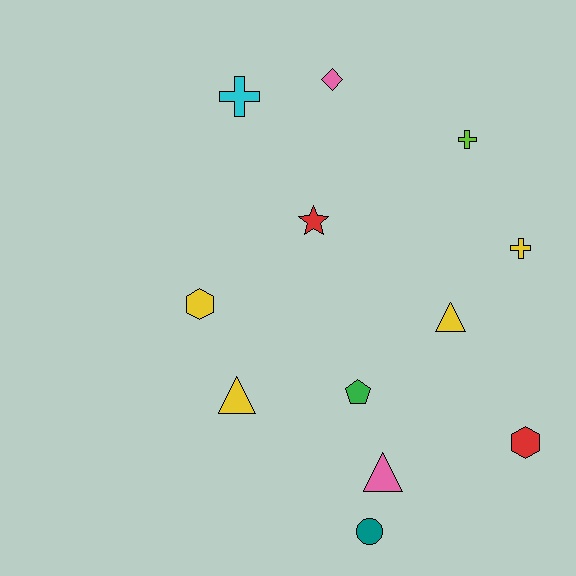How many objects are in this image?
There are 12 objects.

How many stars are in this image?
There is 1 star.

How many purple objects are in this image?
There are no purple objects.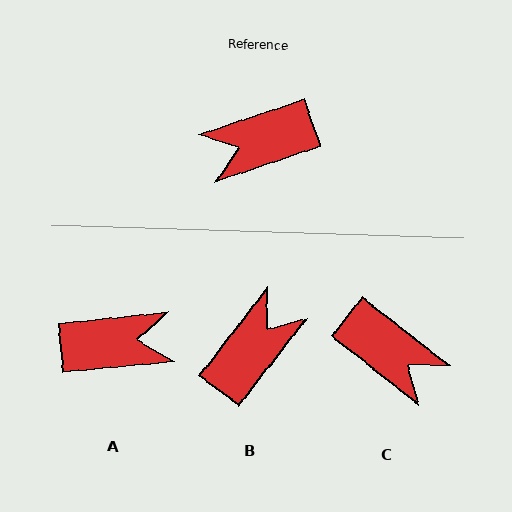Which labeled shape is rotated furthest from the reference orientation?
A, about 167 degrees away.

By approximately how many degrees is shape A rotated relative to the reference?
Approximately 167 degrees counter-clockwise.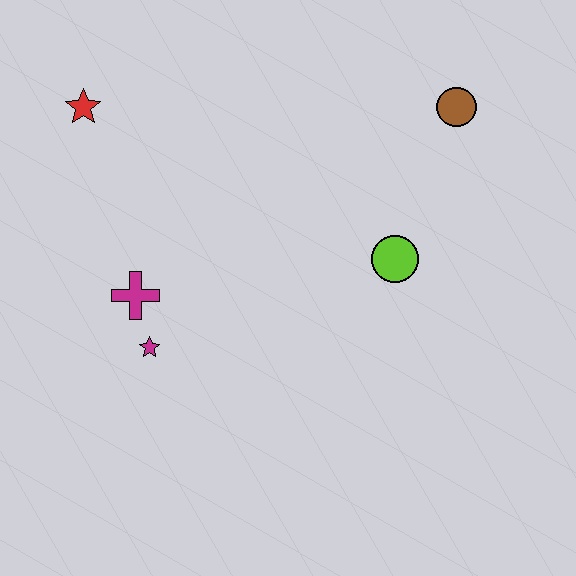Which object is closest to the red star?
The magenta cross is closest to the red star.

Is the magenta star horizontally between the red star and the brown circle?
Yes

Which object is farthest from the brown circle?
The magenta star is farthest from the brown circle.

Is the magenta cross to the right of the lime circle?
No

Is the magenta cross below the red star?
Yes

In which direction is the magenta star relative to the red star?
The magenta star is below the red star.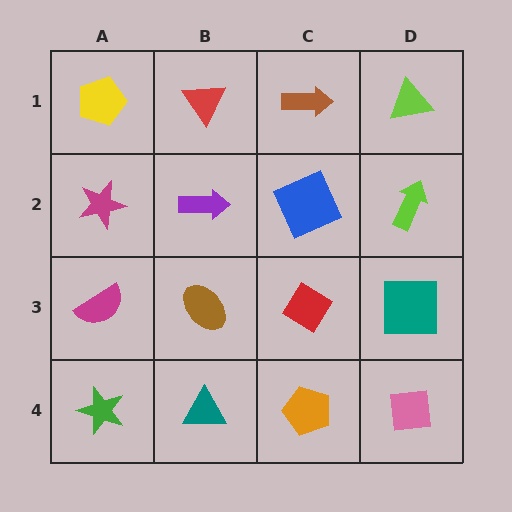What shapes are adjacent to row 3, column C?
A blue square (row 2, column C), an orange pentagon (row 4, column C), a brown ellipse (row 3, column B), a teal square (row 3, column D).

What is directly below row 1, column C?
A blue square.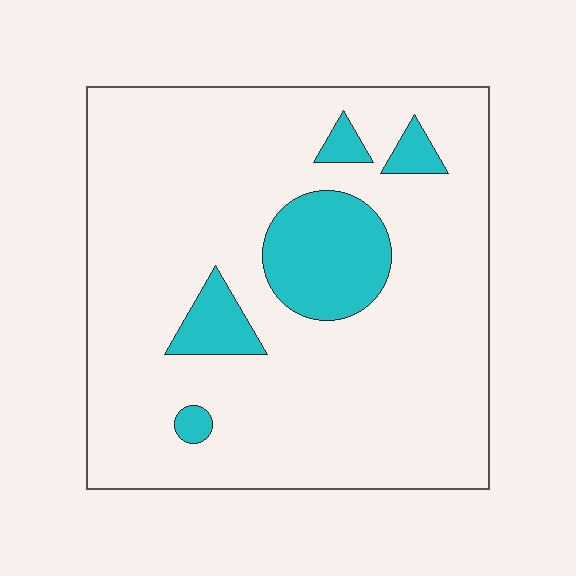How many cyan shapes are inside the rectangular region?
5.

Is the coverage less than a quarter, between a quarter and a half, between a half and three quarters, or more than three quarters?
Less than a quarter.